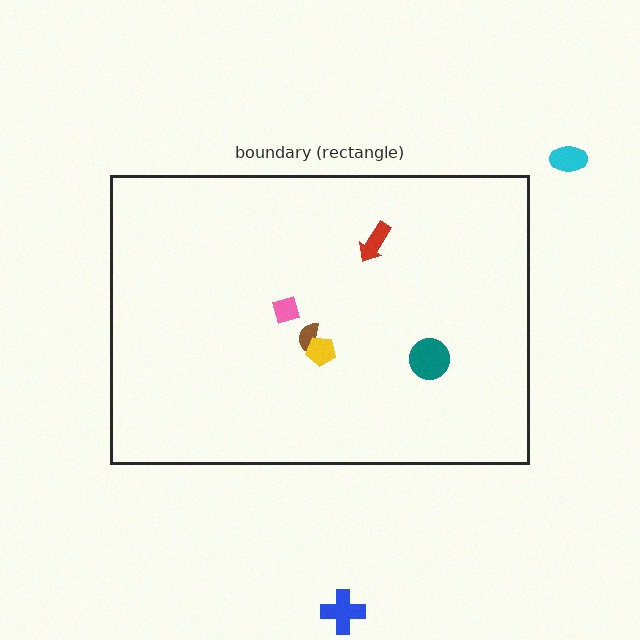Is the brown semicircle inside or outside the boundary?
Inside.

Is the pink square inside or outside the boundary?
Inside.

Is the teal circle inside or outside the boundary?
Inside.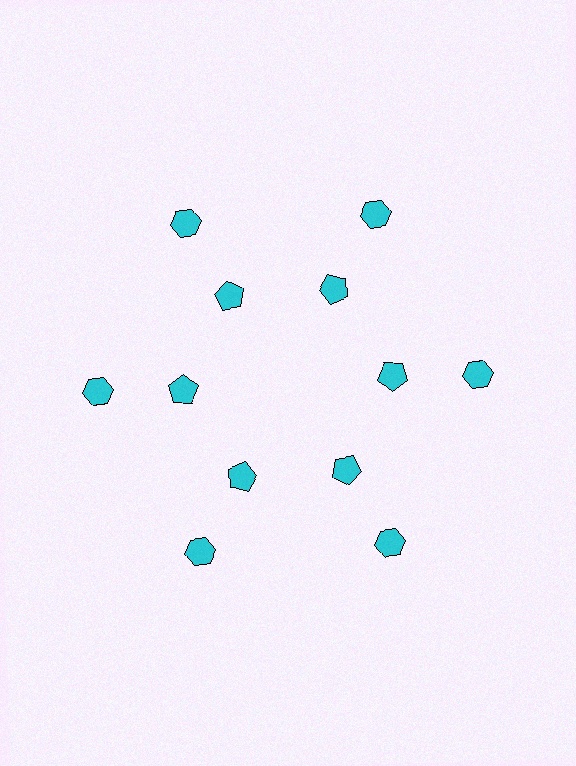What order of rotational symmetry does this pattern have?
This pattern has 6-fold rotational symmetry.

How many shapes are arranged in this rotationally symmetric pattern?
There are 12 shapes, arranged in 6 groups of 2.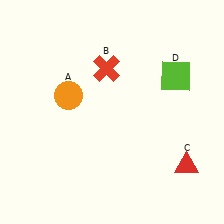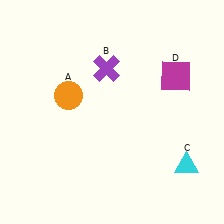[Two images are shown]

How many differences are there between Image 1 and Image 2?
There are 3 differences between the two images.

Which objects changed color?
B changed from red to purple. C changed from red to cyan. D changed from lime to magenta.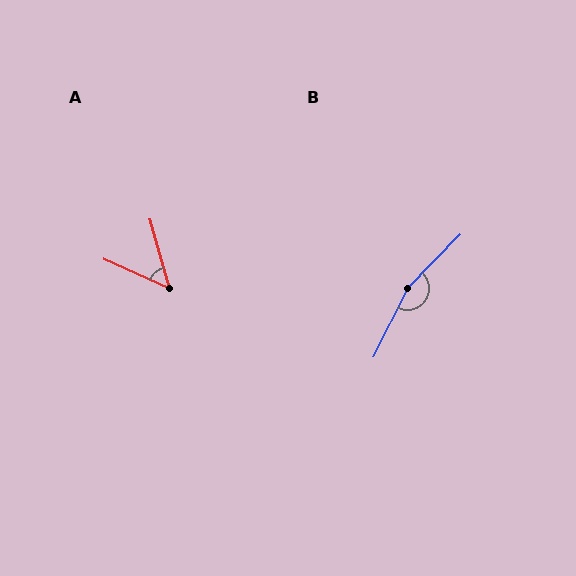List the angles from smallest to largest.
A (50°), B (162°).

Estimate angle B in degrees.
Approximately 162 degrees.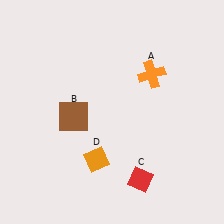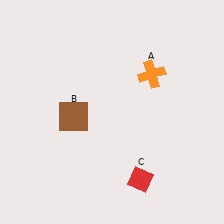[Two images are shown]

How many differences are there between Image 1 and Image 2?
There is 1 difference between the two images.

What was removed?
The orange diamond (D) was removed in Image 2.